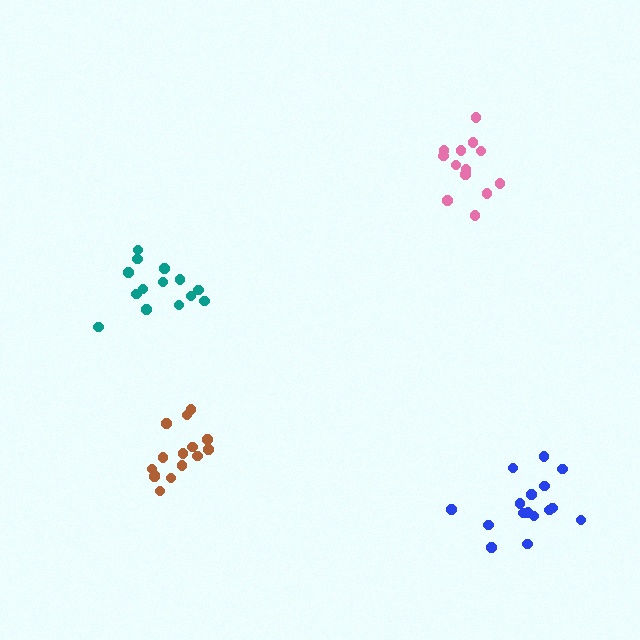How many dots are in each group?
Group 1: 14 dots, Group 2: 15 dots, Group 3: 13 dots, Group 4: 16 dots (58 total).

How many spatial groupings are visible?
There are 4 spatial groupings.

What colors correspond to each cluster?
The clusters are colored: teal, brown, pink, blue.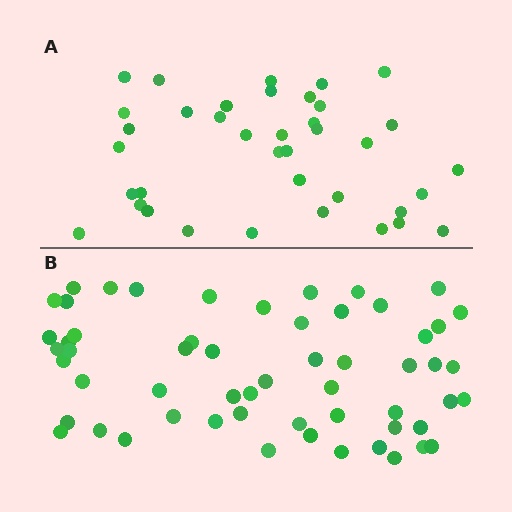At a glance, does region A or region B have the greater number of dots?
Region B (the bottom region) has more dots.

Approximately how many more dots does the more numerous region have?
Region B has approximately 20 more dots than region A.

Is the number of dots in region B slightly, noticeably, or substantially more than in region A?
Region B has substantially more. The ratio is roughly 1.5 to 1.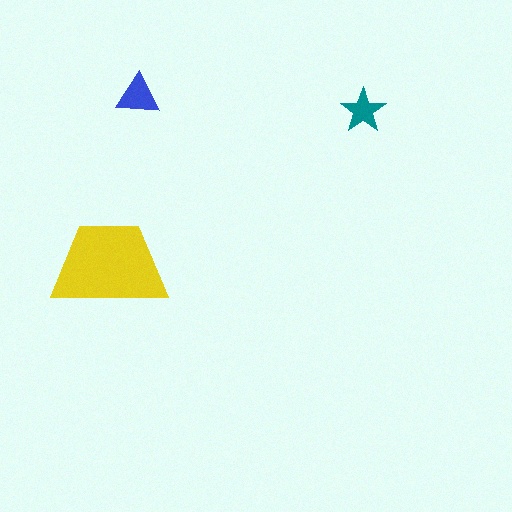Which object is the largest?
The yellow trapezoid.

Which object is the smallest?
The teal star.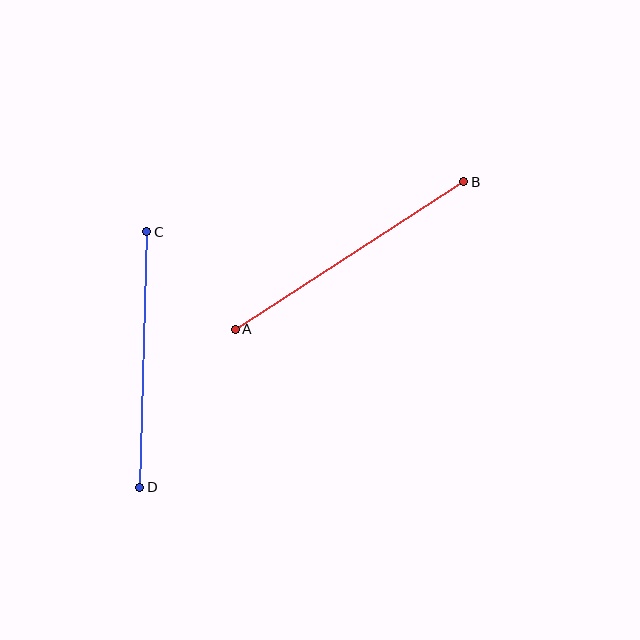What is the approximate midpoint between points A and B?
The midpoint is at approximately (349, 256) pixels.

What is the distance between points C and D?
The distance is approximately 255 pixels.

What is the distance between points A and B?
The distance is approximately 272 pixels.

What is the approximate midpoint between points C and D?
The midpoint is at approximately (143, 360) pixels.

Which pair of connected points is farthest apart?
Points A and B are farthest apart.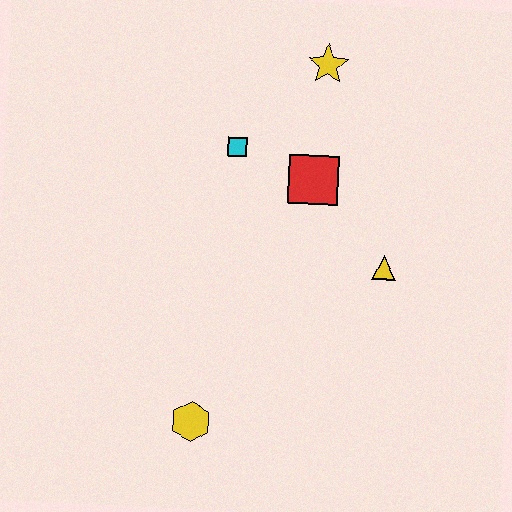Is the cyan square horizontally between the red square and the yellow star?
No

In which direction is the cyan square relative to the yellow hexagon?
The cyan square is above the yellow hexagon.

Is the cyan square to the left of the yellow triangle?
Yes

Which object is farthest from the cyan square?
The yellow hexagon is farthest from the cyan square.